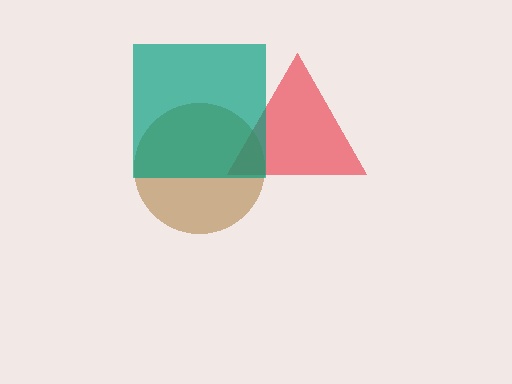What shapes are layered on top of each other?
The layered shapes are: a red triangle, a brown circle, a teal square.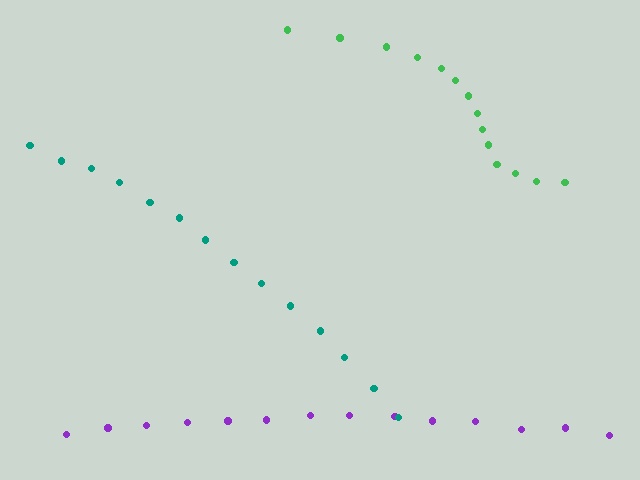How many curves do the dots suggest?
There are 3 distinct paths.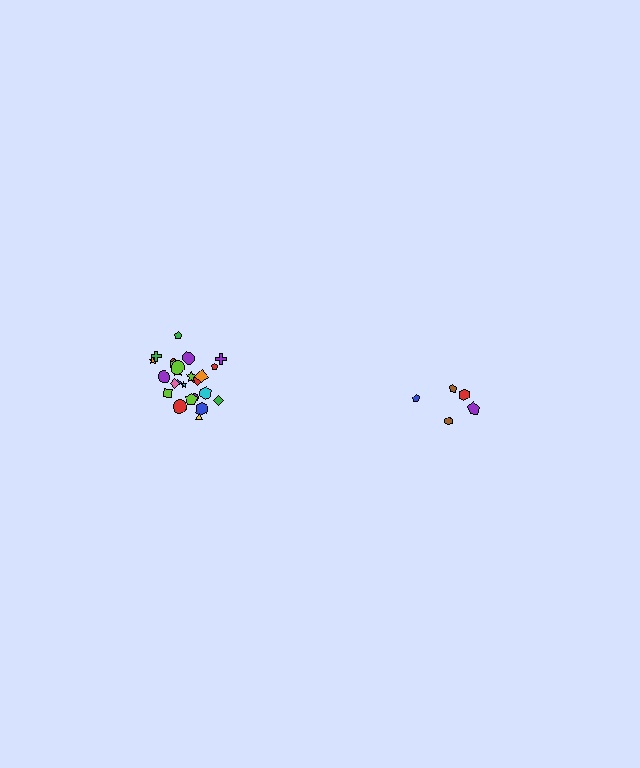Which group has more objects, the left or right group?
The left group.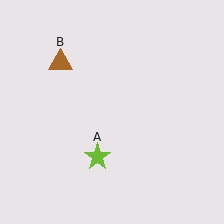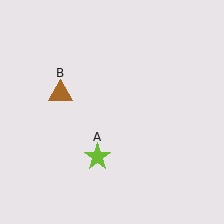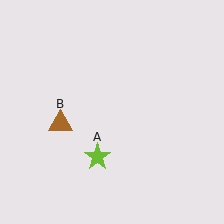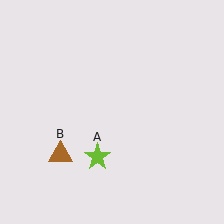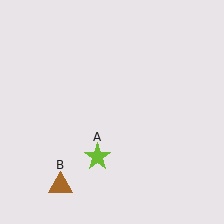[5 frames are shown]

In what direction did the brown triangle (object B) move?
The brown triangle (object B) moved down.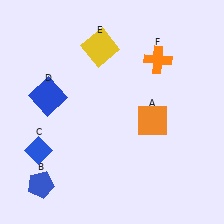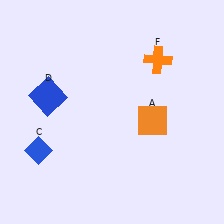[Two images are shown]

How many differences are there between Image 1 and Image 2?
There are 2 differences between the two images.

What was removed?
The yellow square (E), the blue pentagon (B) were removed in Image 2.